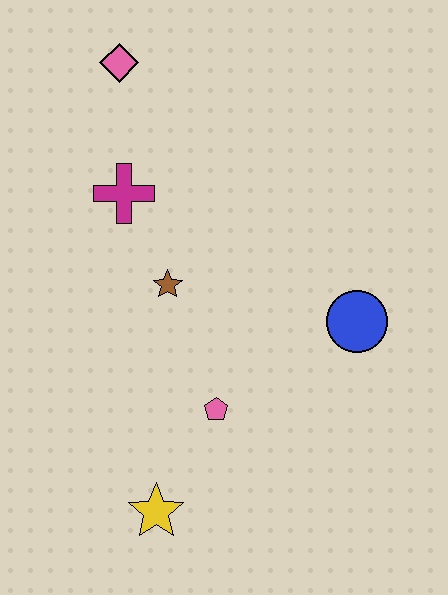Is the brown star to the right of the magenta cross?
Yes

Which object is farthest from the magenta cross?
The yellow star is farthest from the magenta cross.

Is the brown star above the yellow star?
Yes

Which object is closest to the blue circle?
The pink pentagon is closest to the blue circle.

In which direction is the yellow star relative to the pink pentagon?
The yellow star is below the pink pentagon.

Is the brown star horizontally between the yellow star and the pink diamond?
No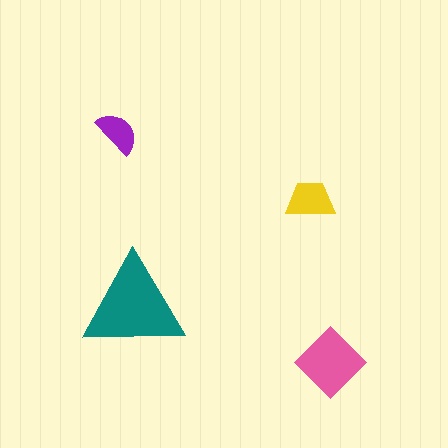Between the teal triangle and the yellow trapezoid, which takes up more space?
The teal triangle.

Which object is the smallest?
The purple semicircle.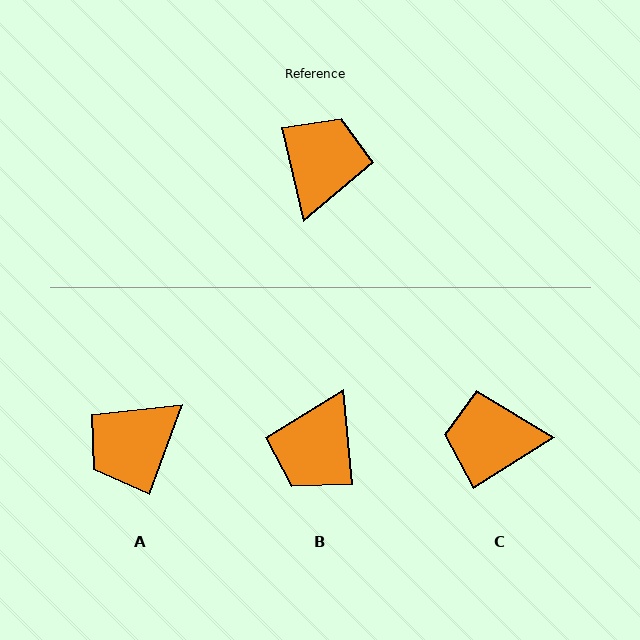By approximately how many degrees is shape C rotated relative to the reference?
Approximately 109 degrees counter-clockwise.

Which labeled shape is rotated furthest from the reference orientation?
B, about 172 degrees away.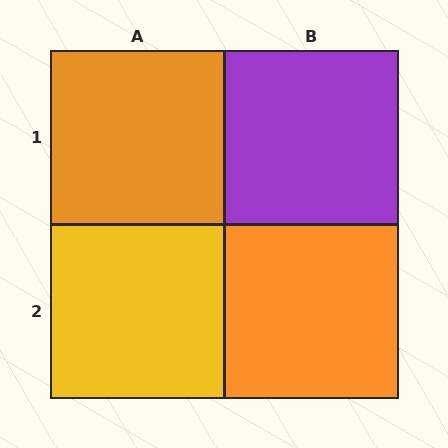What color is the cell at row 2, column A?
Yellow.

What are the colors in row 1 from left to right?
Orange, purple.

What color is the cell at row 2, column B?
Orange.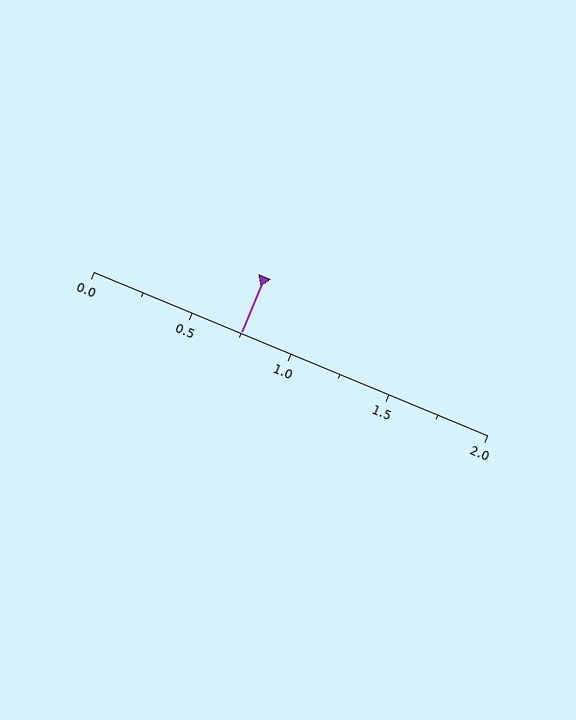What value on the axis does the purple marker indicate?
The marker indicates approximately 0.75.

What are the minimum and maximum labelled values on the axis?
The axis runs from 0.0 to 2.0.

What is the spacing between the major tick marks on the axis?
The major ticks are spaced 0.5 apart.